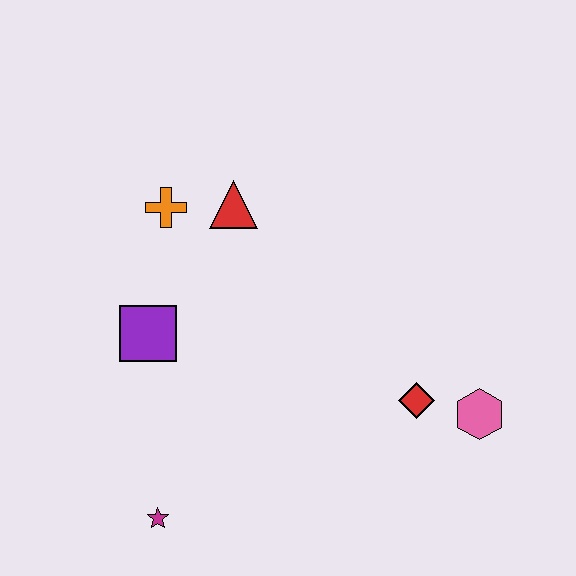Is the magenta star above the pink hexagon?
No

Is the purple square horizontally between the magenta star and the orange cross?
No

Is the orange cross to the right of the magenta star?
Yes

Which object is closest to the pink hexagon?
The red diamond is closest to the pink hexagon.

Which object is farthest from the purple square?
The pink hexagon is farthest from the purple square.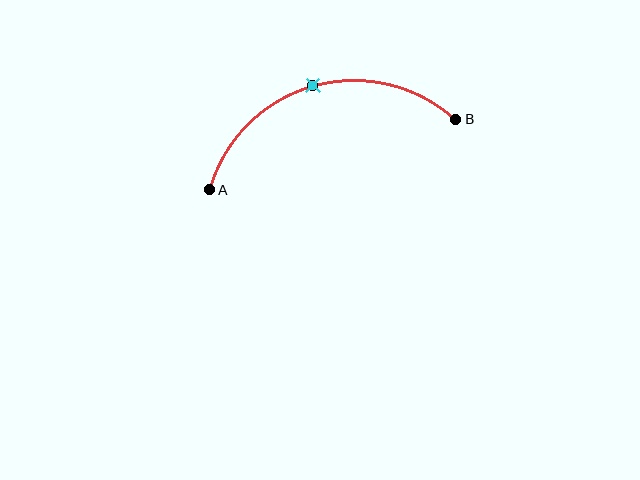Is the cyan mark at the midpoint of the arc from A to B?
Yes. The cyan mark lies on the arc at equal arc-length from both A and B — it is the arc midpoint.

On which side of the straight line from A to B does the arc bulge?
The arc bulges above the straight line connecting A and B.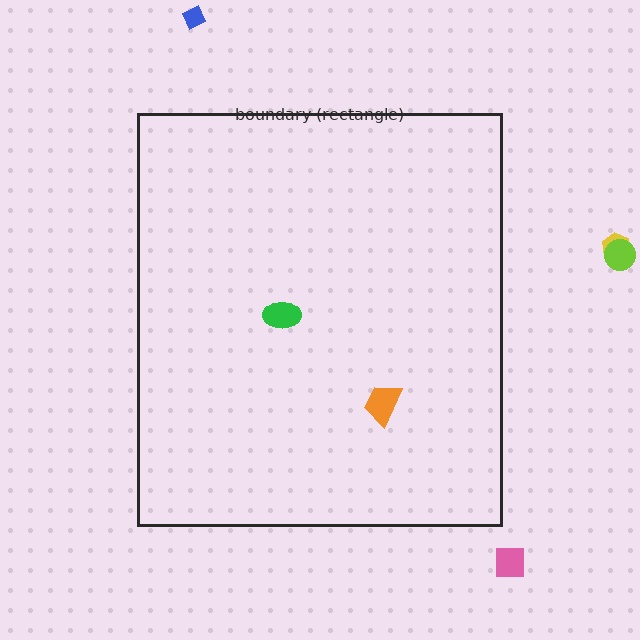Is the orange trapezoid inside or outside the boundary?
Inside.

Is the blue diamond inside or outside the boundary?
Outside.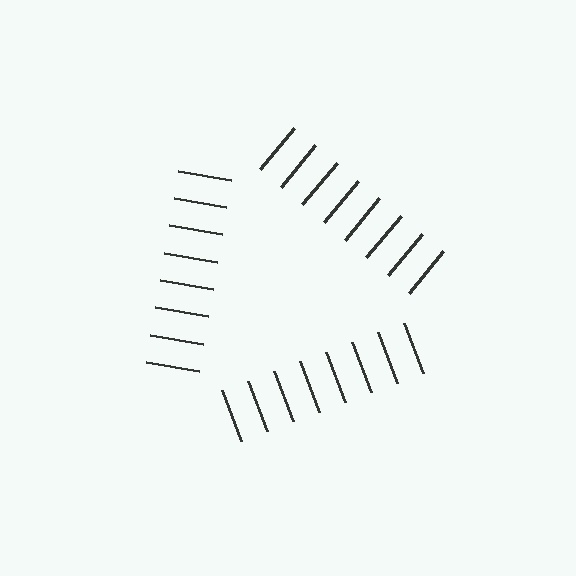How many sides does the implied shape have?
3 sides — the line-ends trace a triangle.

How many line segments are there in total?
24 — 8 along each of the 3 edges.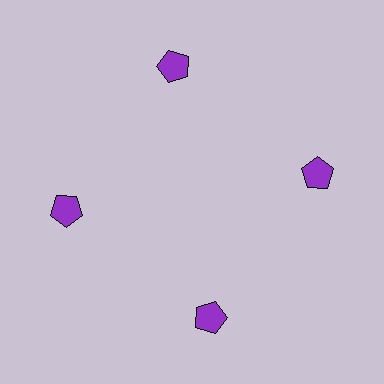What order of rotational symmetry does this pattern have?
This pattern has 4-fold rotational symmetry.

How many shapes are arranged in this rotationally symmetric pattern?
There are 4 shapes, arranged in 4 groups of 1.